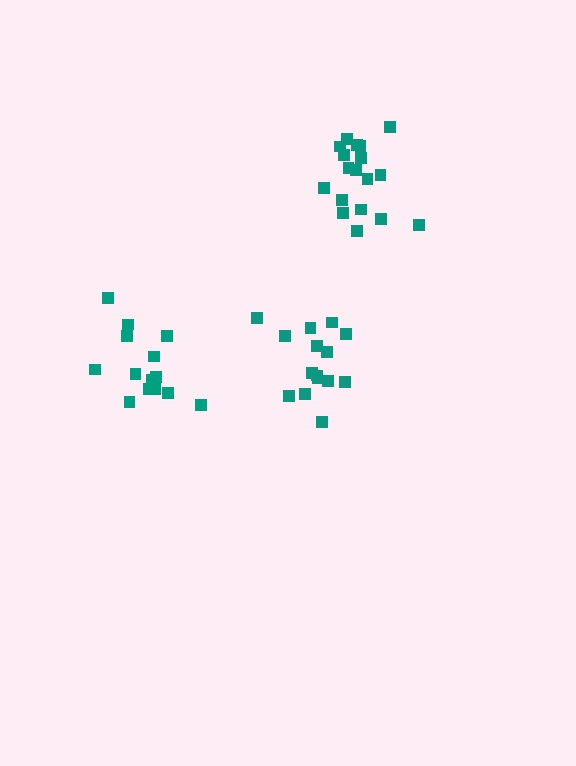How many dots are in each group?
Group 1: 15 dots, Group 2: 16 dots, Group 3: 18 dots (49 total).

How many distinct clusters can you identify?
There are 3 distinct clusters.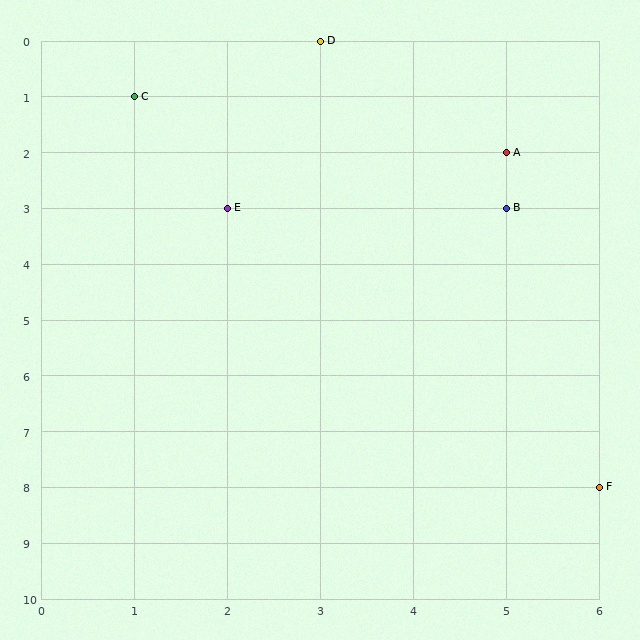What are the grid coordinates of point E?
Point E is at grid coordinates (2, 3).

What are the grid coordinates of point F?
Point F is at grid coordinates (6, 8).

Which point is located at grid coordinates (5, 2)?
Point A is at (5, 2).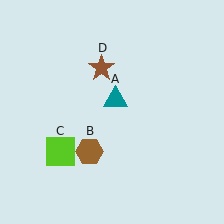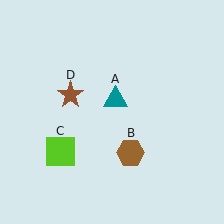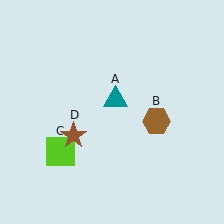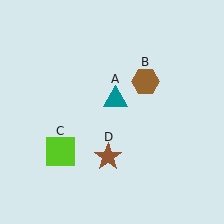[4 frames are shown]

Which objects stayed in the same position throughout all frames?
Teal triangle (object A) and lime square (object C) remained stationary.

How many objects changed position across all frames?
2 objects changed position: brown hexagon (object B), brown star (object D).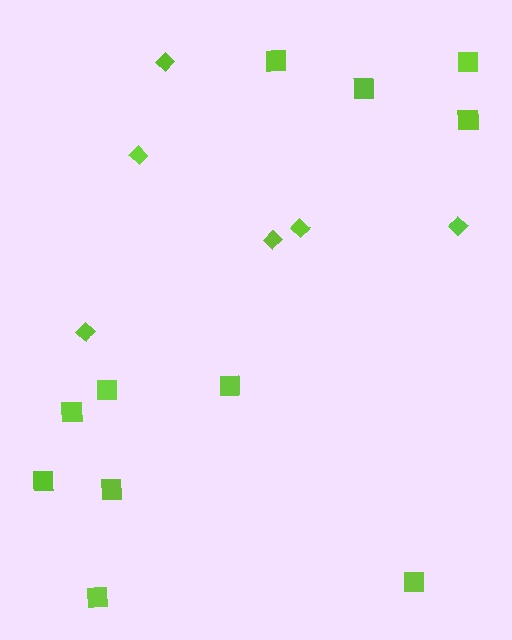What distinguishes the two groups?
There are 2 groups: one group of squares (11) and one group of diamonds (6).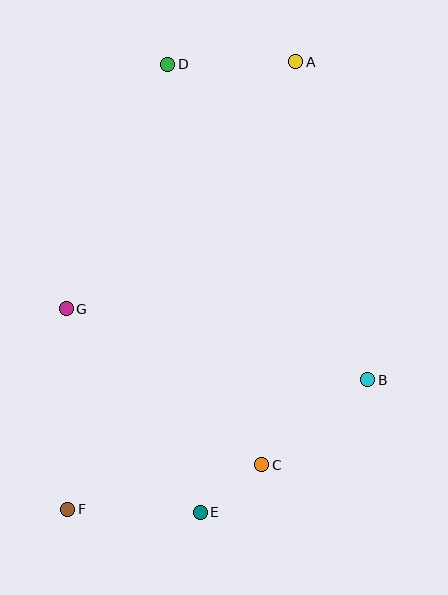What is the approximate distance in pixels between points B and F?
The distance between B and F is approximately 327 pixels.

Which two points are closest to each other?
Points C and E are closest to each other.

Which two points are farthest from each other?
Points A and F are farthest from each other.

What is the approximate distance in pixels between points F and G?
The distance between F and G is approximately 201 pixels.